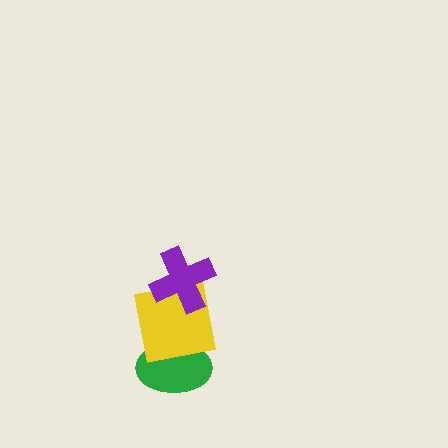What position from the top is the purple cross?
The purple cross is 1st from the top.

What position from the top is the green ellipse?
The green ellipse is 3rd from the top.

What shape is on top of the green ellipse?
The yellow square is on top of the green ellipse.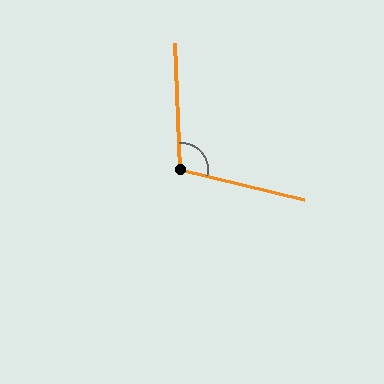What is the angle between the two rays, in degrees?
Approximately 106 degrees.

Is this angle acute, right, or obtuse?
It is obtuse.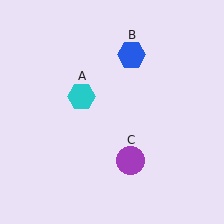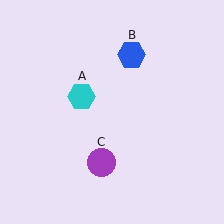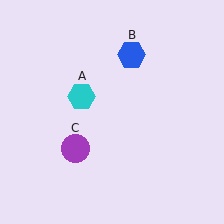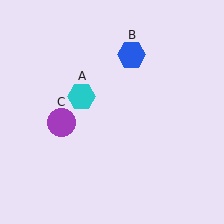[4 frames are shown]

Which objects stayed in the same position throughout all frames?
Cyan hexagon (object A) and blue hexagon (object B) remained stationary.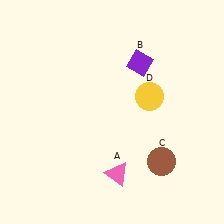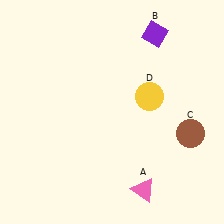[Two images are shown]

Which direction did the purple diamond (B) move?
The purple diamond (B) moved up.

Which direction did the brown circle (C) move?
The brown circle (C) moved right.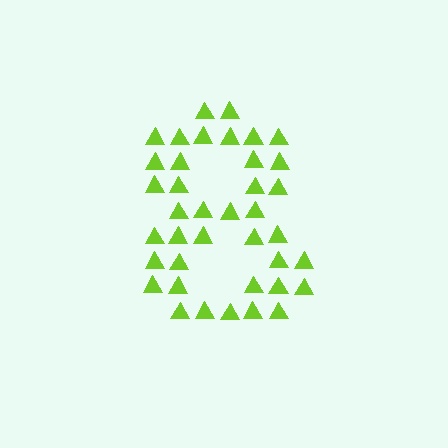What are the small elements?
The small elements are triangles.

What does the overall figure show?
The overall figure shows the digit 8.